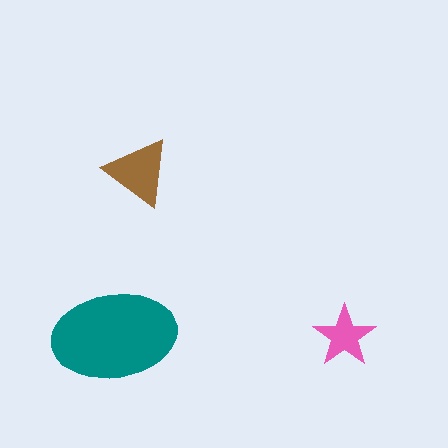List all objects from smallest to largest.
The pink star, the brown triangle, the teal ellipse.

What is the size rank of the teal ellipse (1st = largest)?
1st.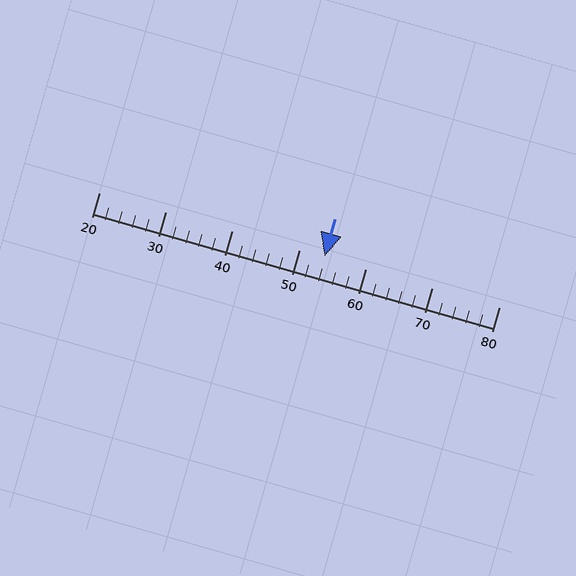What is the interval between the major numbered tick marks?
The major tick marks are spaced 10 units apart.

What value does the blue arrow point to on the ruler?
The blue arrow points to approximately 54.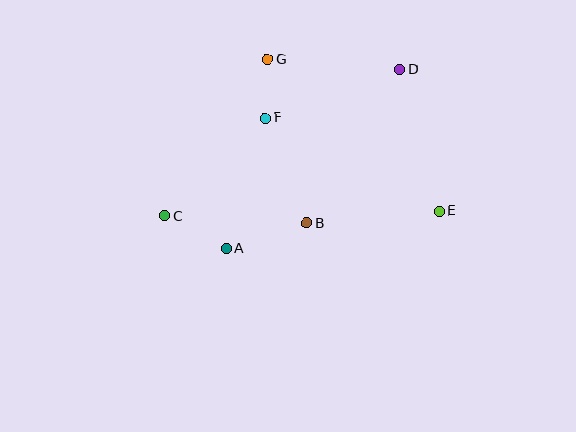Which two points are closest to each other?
Points F and G are closest to each other.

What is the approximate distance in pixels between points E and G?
The distance between E and G is approximately 230 pixels.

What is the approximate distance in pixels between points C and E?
The distance between C and E is approximately 274 pixels.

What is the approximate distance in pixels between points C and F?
The distance between C and F is approximately 140 pixels.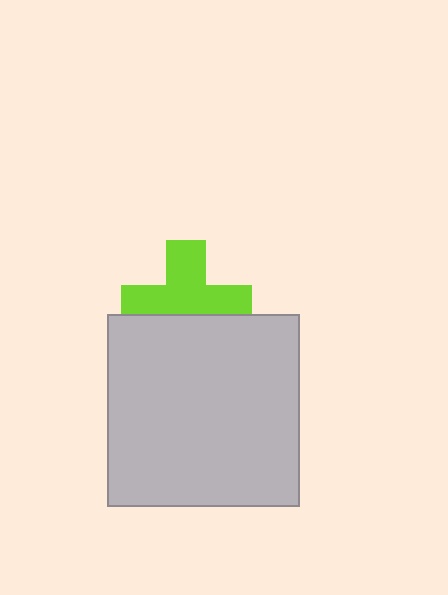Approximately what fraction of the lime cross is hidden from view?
Roughly 38% of the lime cross is hidden behind the light gray square.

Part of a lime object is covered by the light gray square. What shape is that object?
It is a cross.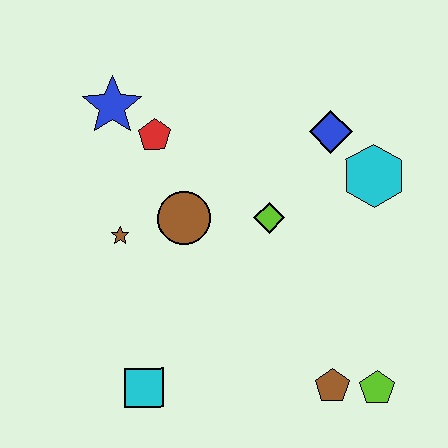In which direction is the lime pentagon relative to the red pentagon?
The lime pentagon is below the red pentagon.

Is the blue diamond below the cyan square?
No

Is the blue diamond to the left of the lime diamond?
No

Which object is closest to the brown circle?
The brown star is closest to the brown circle.